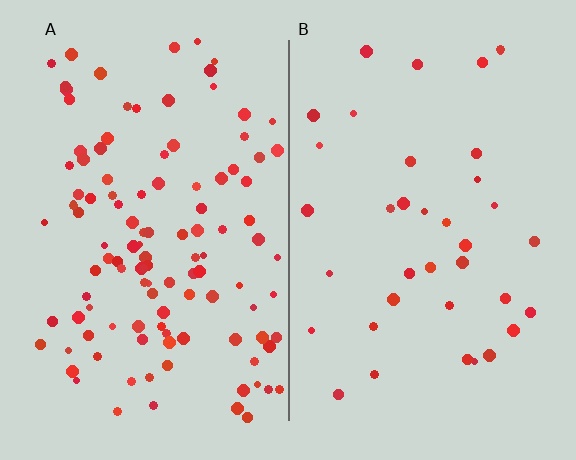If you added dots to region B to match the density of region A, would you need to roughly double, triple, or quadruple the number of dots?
Approximately triple.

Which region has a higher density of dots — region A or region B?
A (the left).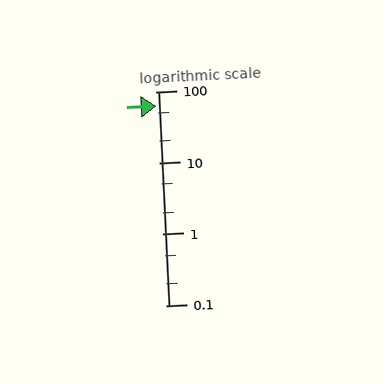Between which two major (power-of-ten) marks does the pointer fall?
The pointer is between 10 and 100.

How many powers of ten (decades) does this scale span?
The scale spans 3 decades, from 0.1 to 100.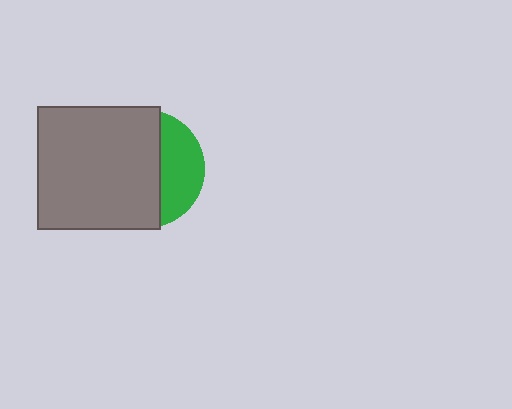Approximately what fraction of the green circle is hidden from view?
Roughly 67% of the green circle is hidden behind the gray square.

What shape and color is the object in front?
The object in front is a gray square.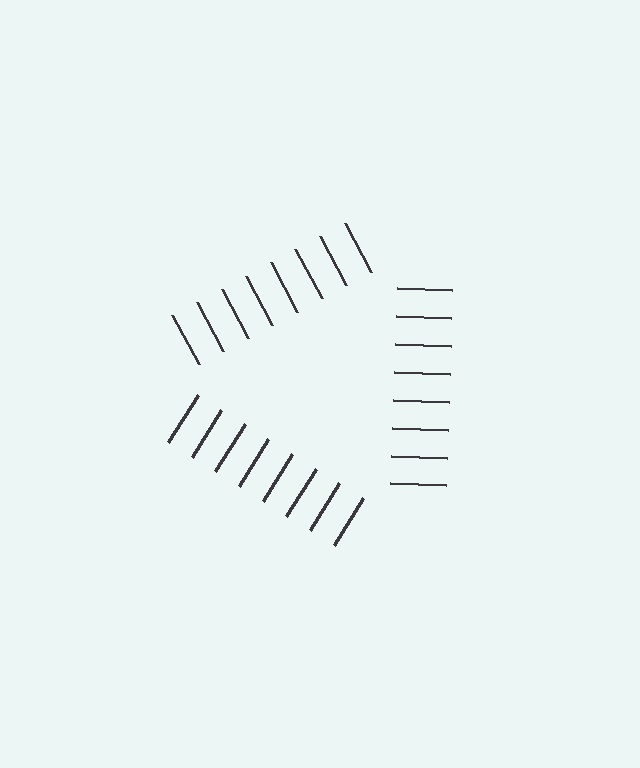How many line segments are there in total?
24 — 8 along each of the 3 edges.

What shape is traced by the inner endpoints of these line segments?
An illusory triangle — the line segments terminate on its edges but no continuous stroke is drawn.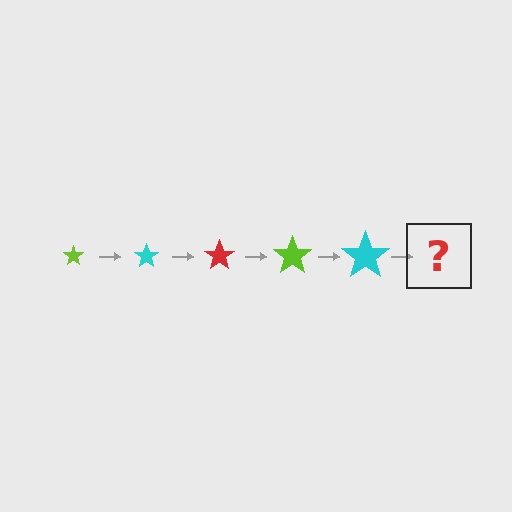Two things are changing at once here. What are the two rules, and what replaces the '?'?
The two rules are that the star grows larger each step and the color cycles through lime, cyan, and red. The '?' should be a red star, larger than the previous one.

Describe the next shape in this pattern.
It should be a red star, larger than the previous one.